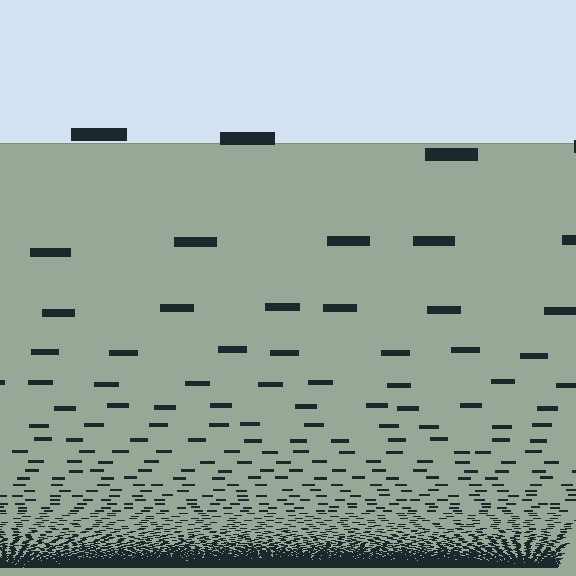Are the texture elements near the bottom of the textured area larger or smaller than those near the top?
Smaller. The gradient is inverted — elements near the bottom are smaller and denser.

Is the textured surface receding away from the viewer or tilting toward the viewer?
The surface appears to tilt toward the viewer. Texture elements get larger and sparser toward the top.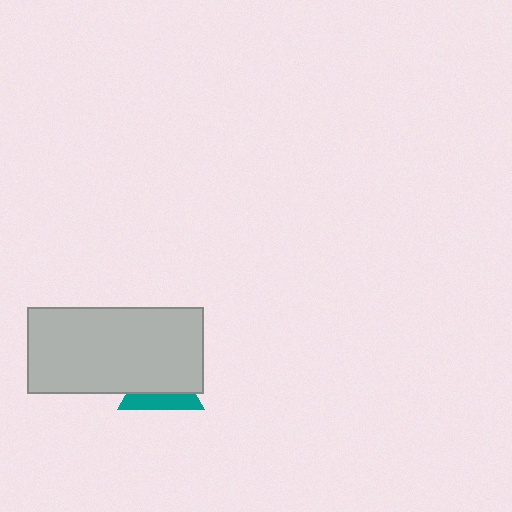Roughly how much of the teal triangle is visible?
A small part of it is visible (roughly 38%).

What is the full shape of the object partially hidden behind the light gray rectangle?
The partially hidden object is a teal triangle.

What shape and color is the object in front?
The object in front is a light gray rectangle.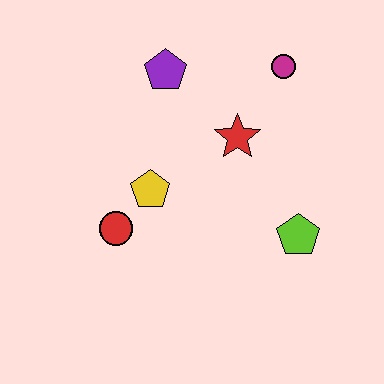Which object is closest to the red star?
The magenta circle is closest to the red star.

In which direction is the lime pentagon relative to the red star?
The lime pentagon is below the red star.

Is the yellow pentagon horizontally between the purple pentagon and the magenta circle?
No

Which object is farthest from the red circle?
The magenta circle is farthest from the red circle.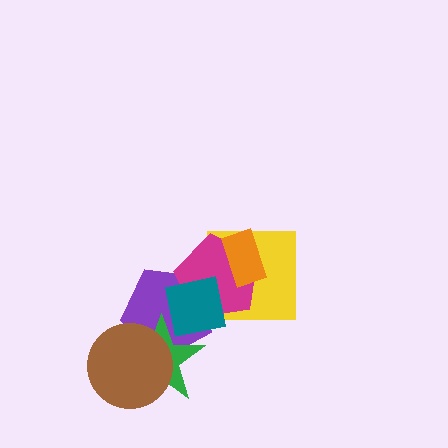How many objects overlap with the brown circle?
2 objects overlap with the brown circle.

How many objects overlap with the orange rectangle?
2 objects overlap with the orange rectangle.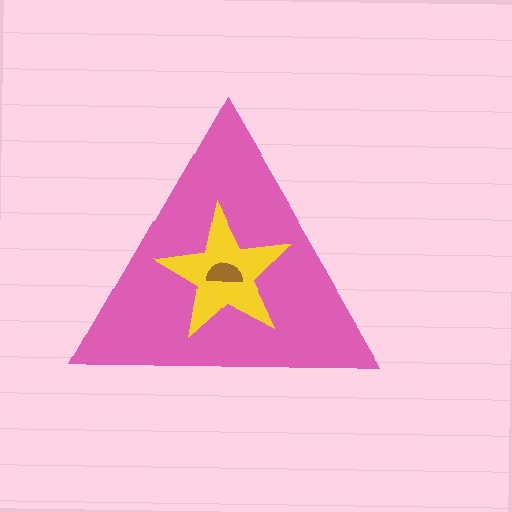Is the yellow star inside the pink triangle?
Yes.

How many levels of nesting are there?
3.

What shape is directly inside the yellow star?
The brown semicircle.